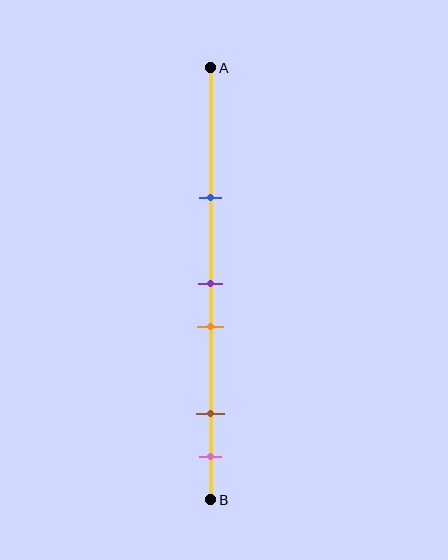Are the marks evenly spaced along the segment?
No, the marks are not evenly spaced.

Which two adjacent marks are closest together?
The purple and orange marks are the closest adjacent pair.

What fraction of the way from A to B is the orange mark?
The orange mark is approximately 60% (0.6) of the way from A to B.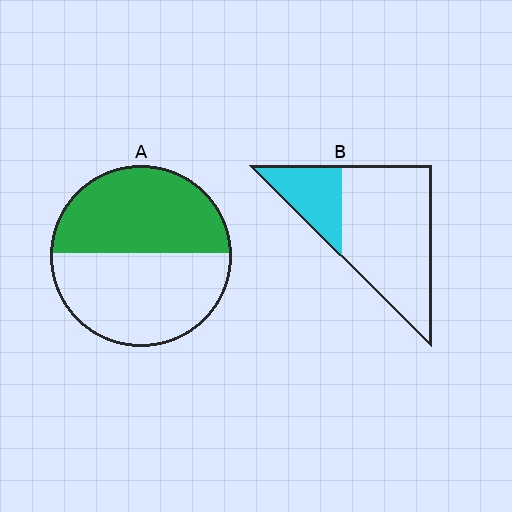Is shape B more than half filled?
No.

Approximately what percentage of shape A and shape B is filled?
A is approximately 50% and B is approximately 25%.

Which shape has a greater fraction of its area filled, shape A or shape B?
Shape A.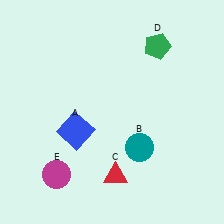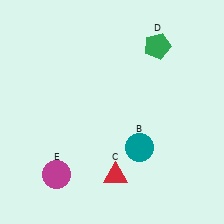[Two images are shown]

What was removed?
The blue square (A) was removed in Image 2.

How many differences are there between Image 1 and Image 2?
There is 1 difference between the two images.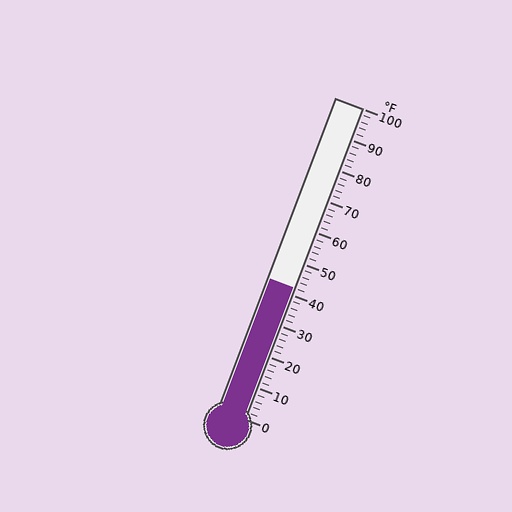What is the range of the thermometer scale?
The thermometer scale ranges from 0°F to 100°F.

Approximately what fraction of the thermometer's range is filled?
The thermometer is filled to approximately 40% of its range.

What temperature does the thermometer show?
The thermometer shows approximately 42°F.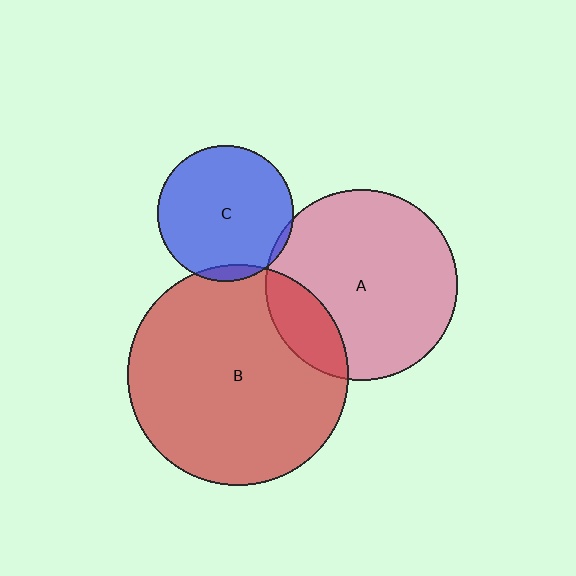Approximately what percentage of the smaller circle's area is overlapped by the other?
Approximately 5%.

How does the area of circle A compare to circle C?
Approximately 2.0 times.